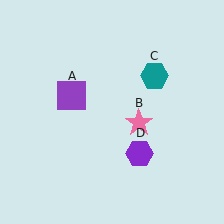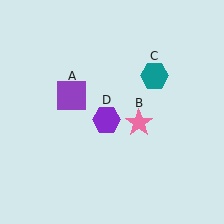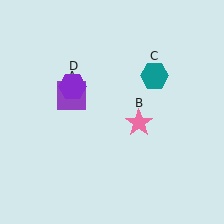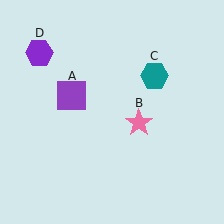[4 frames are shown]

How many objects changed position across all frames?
1 object changed position: purple hexagon (object D).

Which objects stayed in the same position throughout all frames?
Purple square (object A) and pink star (object B) and teal hexagon (object C) remained stationary.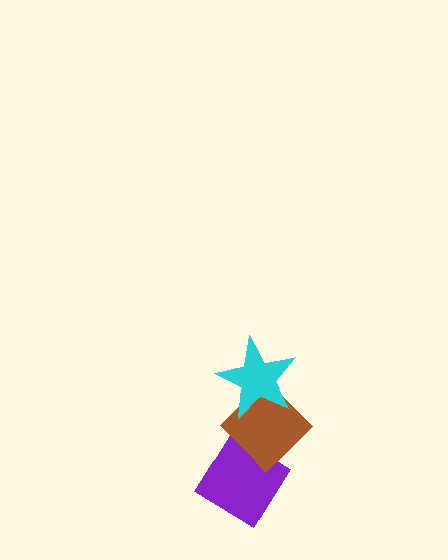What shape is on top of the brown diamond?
The cyan star is on top of the brown diamond.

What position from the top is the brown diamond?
The brown diamond is 2nd from the top.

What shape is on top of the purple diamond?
The brown diamond is on top of the purple diamond.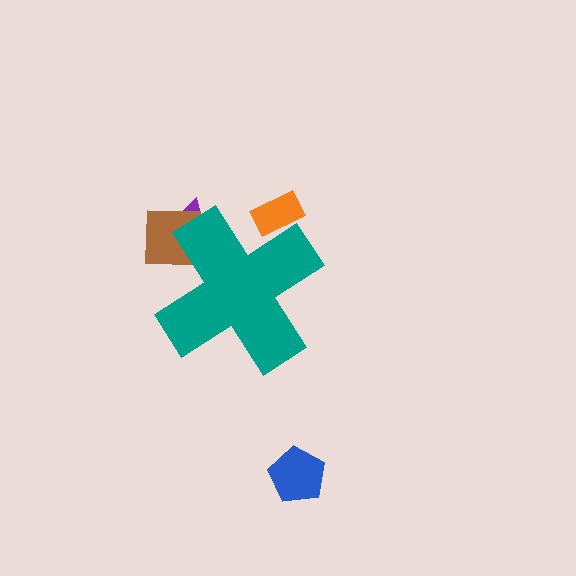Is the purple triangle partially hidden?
Yes, the purple triangle is partially hidden behind the teal cross.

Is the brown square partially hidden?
Yes, the brown square is partially hidden behind the teal cross.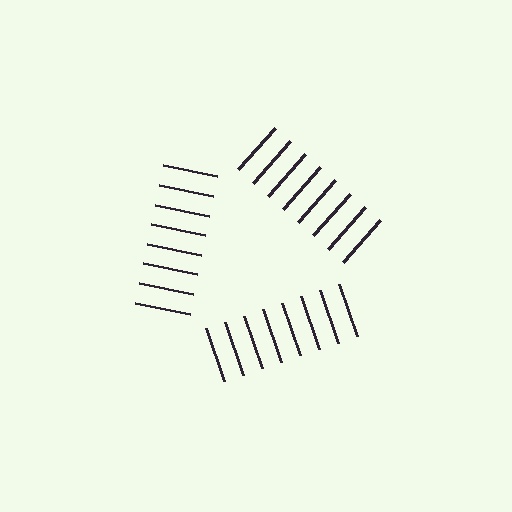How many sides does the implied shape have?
3 sides — the line-ends trace a triangle.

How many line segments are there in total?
24 — 8 along each of the 3 edges.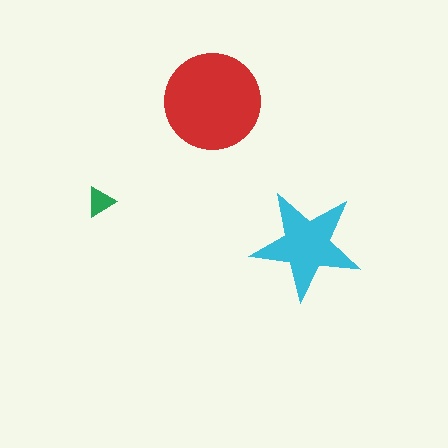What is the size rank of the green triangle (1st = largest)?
3rd.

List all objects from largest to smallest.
The red circle, the cyan star, the green triangle.